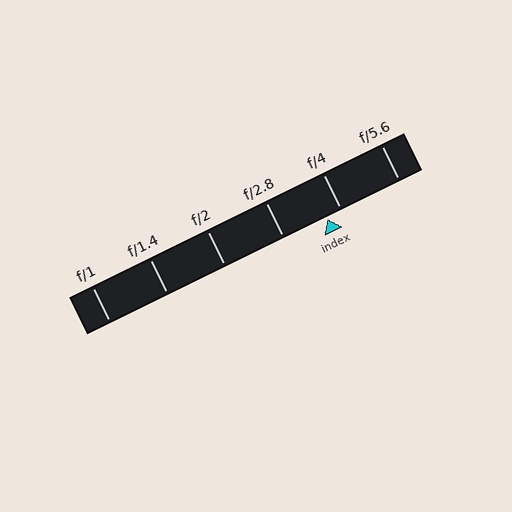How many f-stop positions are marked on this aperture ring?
There are 6 f-stop positions marked.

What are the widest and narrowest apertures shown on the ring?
The widest aperture shown is f/1 and the narrowest is f/5.6.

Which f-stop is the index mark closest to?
The index mark is closest to f/4.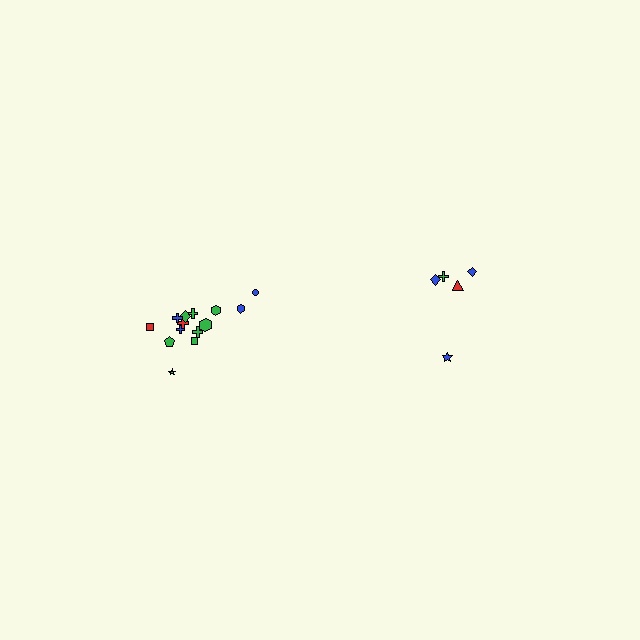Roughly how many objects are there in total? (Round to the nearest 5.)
Roughly 20 objects in total.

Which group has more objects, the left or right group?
The left group.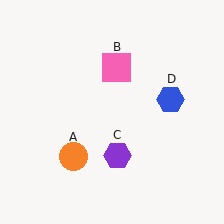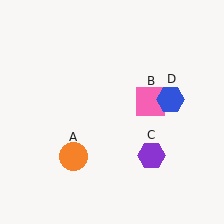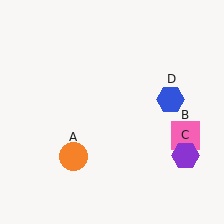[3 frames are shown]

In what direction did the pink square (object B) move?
The pink square (object B) moved down and to the right.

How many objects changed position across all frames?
2 objects changed position: pink square (object B), purple hexagon (object C).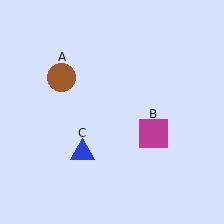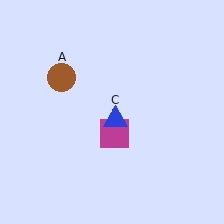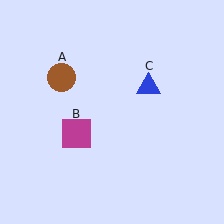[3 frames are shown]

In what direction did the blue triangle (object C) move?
The blue triangle (object C) moved up and to the right.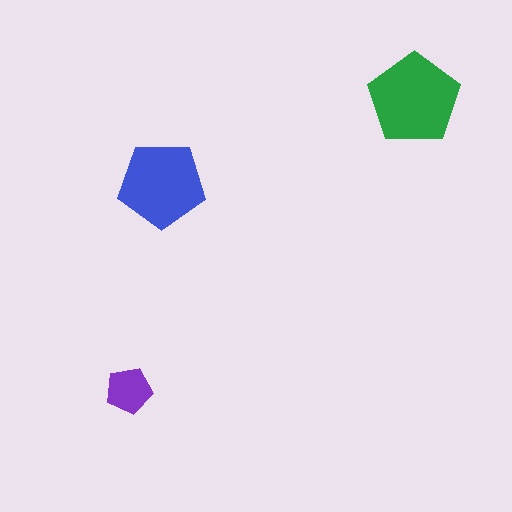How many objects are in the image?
There are 3 objects in the image.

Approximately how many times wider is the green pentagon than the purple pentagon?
About 2 times wider.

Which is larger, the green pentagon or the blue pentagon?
The green one.